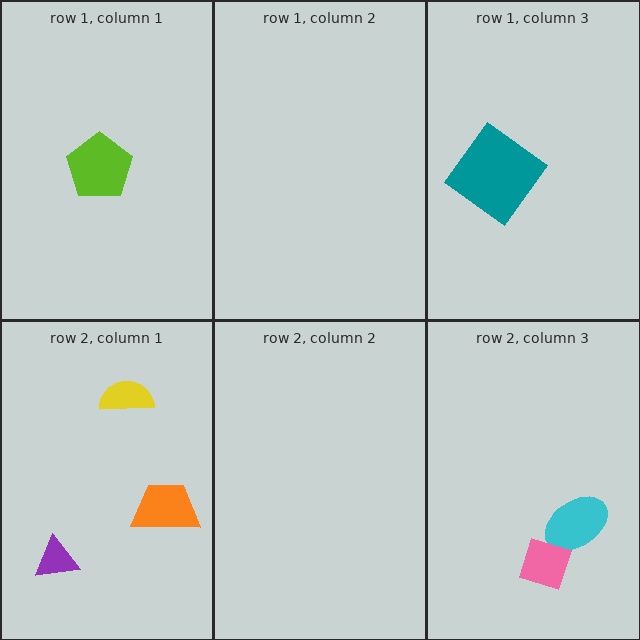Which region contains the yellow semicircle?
The row 2, column 1 region.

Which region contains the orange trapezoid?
The row 2, column 1 region.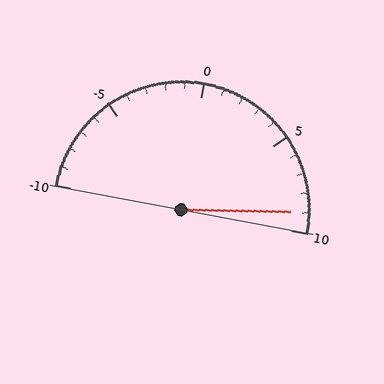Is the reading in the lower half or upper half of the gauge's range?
The reading is in the upper half of the range (-10 to 10).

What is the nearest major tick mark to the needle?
The nearest major tick mark is 10.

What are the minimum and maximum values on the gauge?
The gauge ranges from -10 to 10.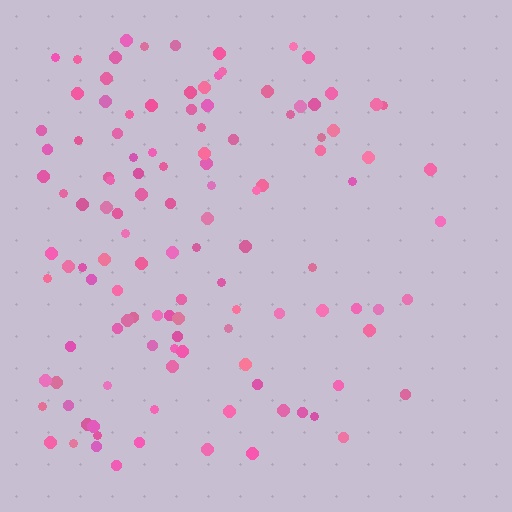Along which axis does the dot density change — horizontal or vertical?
Horizontal.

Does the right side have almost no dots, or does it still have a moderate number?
Still a moderate number, just noticeably fewer than the left.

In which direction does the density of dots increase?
From right to left, with the left side densest.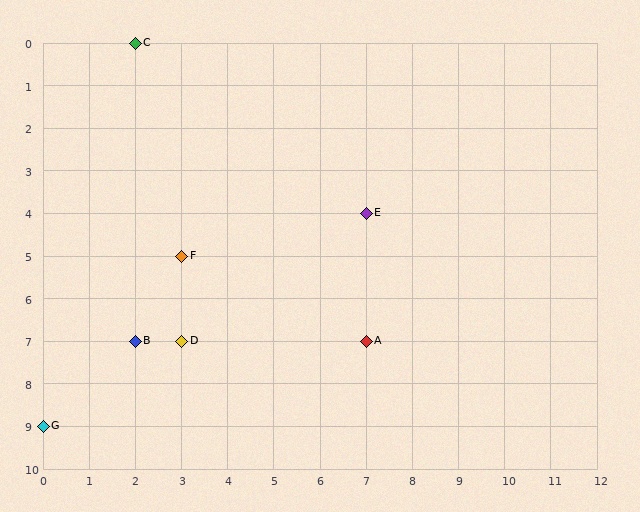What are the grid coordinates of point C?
Point C is at grid coordinates (2, 0).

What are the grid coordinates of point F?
Point F is at grid coordinates (3, 5).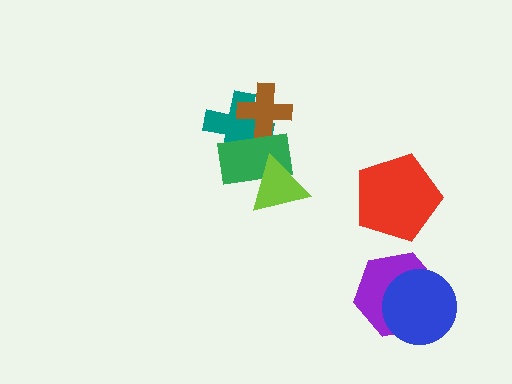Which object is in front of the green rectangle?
The lime triangle is in front of the green rectangle.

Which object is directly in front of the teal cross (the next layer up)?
The brown cross is directly in front of the teal cross.